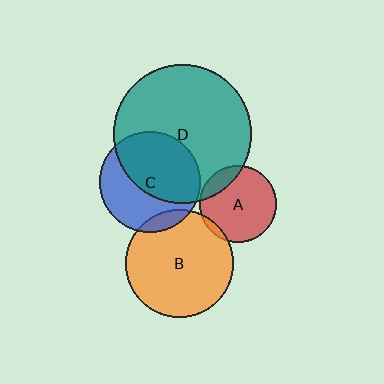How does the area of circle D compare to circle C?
Approximately 1.9 times.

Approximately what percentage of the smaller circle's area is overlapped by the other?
Approximately 10%.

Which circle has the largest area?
Circle D (teal).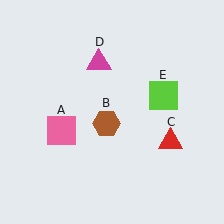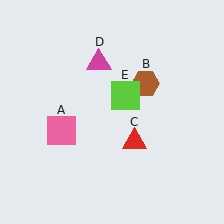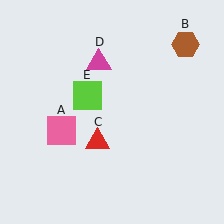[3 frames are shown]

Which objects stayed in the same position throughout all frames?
Pink square (object A) and magenta triangle (object D) remained stationary.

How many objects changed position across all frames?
3 objects changed position: brown hexagon (object B), red triangle (object C), lime square (object E).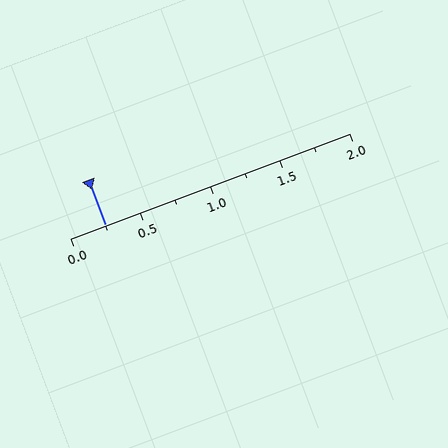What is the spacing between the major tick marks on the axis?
The major ticks are spaced 0.5 apart.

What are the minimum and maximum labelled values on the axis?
The axis runs from 0.0 to 2.0.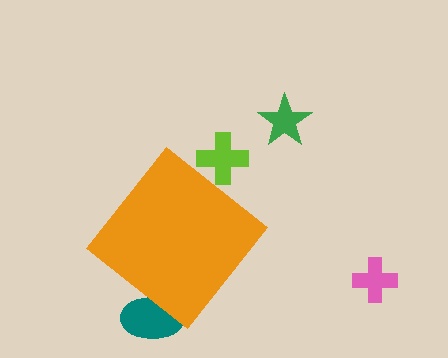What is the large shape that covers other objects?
An orange diamond.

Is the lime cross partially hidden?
Yes, the lime cross is partially hidden behind the orange diamond.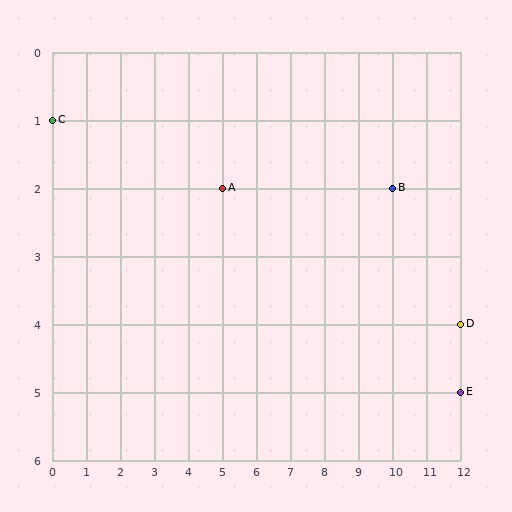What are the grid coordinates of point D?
Point D is at grid coordinates (12, 4).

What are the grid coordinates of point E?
Point E is at grid coordinates (12, 5).